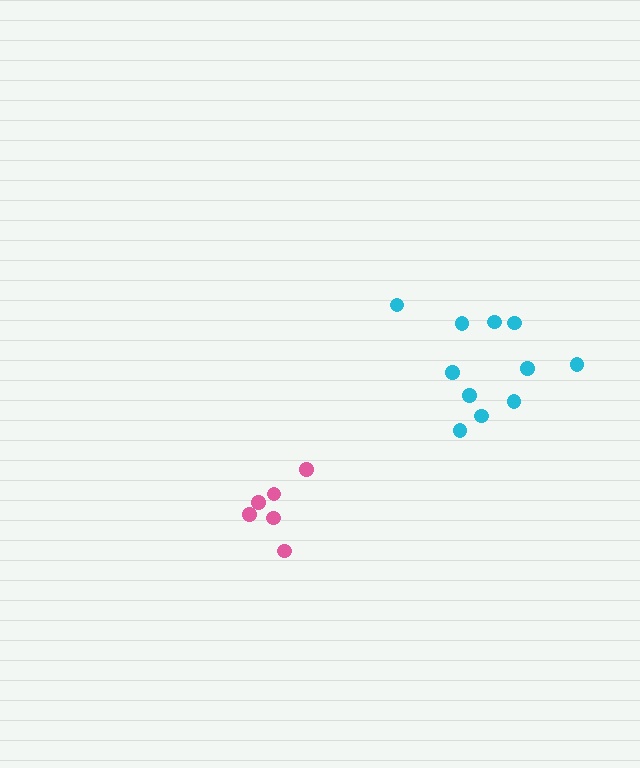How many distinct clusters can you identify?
There are 2 distinct clusters.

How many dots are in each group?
Group 1: 6 dots, Group 2: 11 dots (17 total).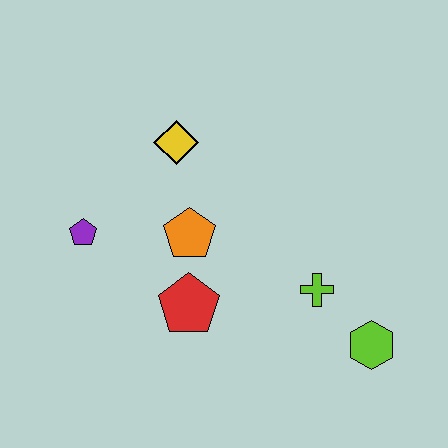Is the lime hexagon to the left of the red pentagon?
No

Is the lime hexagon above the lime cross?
No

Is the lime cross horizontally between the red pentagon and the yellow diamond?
No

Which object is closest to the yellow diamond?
The orange pentagon is closest to the yellow diamond.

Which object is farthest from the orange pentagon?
The lime hexagon is farthest from the orange pentagon.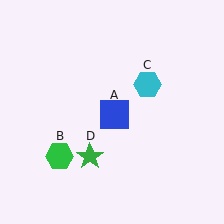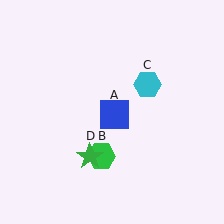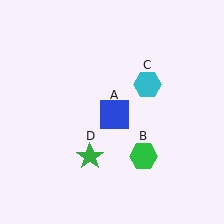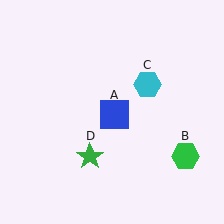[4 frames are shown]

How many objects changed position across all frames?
1 object changed position: green hexagon (object B).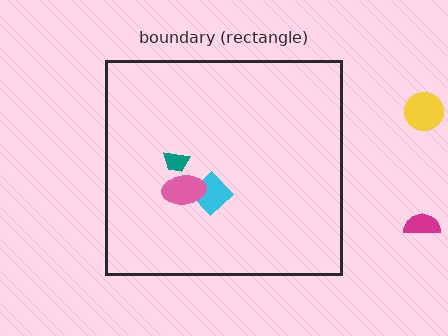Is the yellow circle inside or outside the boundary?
Outside.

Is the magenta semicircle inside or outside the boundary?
Outside.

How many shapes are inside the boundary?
3 inside, 2 outside.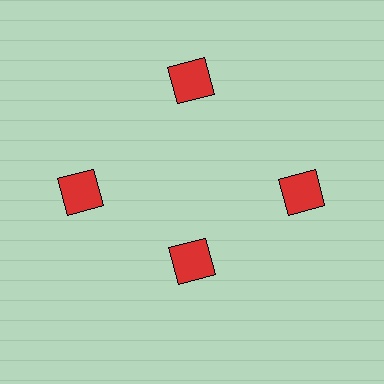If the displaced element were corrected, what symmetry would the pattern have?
It would have 4-fold rotational symmetry — the pattern would map onto itself every 90 degrees.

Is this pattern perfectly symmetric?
No. The 4 red squares are arranged in a ring, but one element near the 6 o'clock position is pulled inward toward the center, breaking the 4-fold rotational symmetry.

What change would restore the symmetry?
The symmetry would be restored by moving it outward, back onto the ring so that all 4 squares sit at equal angles and equal distance from the center.